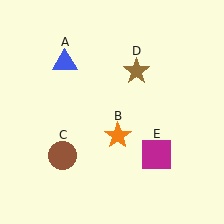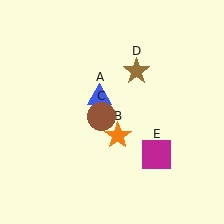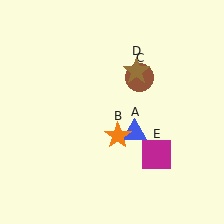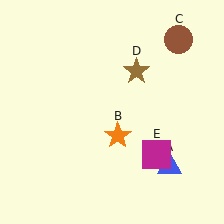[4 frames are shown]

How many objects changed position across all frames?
2 objects changed position: blue triangle (object A), brown circle (object C).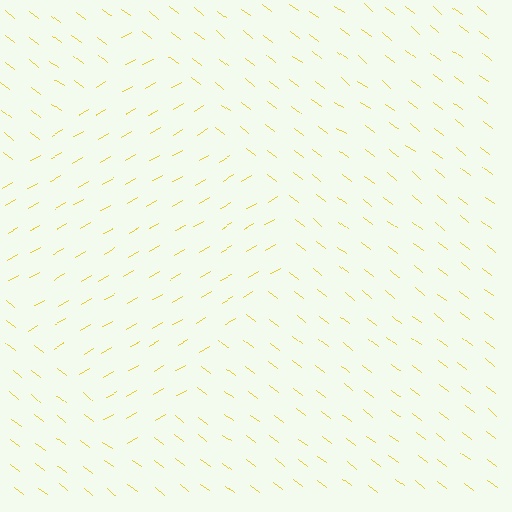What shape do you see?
I see a diamond.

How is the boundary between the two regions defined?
The boundary is defined purely by a change in line orientation (approximately 68 degrees difference). All lines are the same color and thickness.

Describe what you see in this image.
The image is filled with small yellow line segments. A diamond region in the image has lines oriented differently from the surrounding lines, creating a visible texture boundary.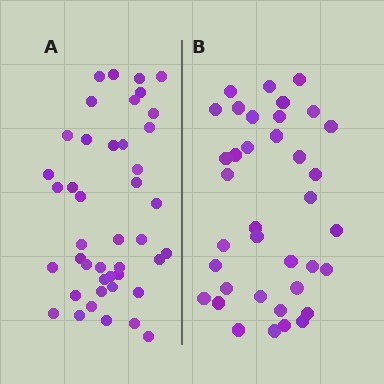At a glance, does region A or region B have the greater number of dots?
Region A (the left region) has more dots.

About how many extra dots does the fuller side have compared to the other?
Region A has about 6 more dots than region B.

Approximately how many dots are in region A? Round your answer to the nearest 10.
About 40 dots. (The exact count is 43, which rounds to 40.)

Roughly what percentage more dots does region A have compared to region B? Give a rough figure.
About 15% more.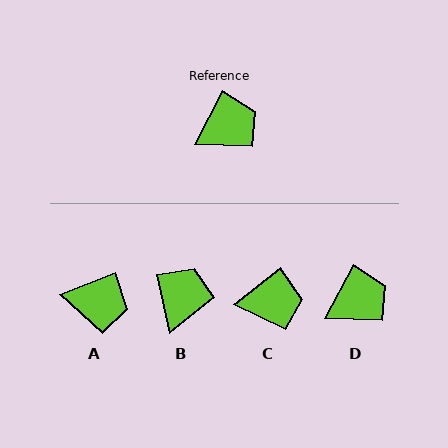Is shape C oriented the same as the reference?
No, it is off by about 24 degrees.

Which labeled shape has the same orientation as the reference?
D.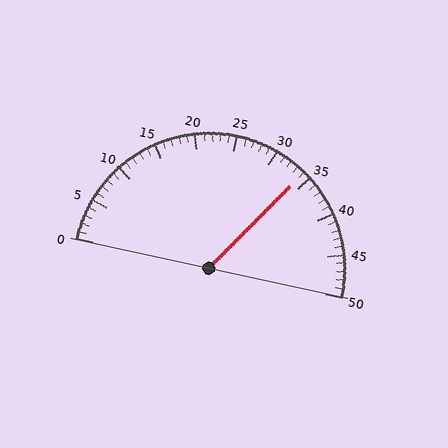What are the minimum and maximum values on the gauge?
The gauge ranges from 0 to 50.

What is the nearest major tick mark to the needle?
The nearest major tick mark is 35.